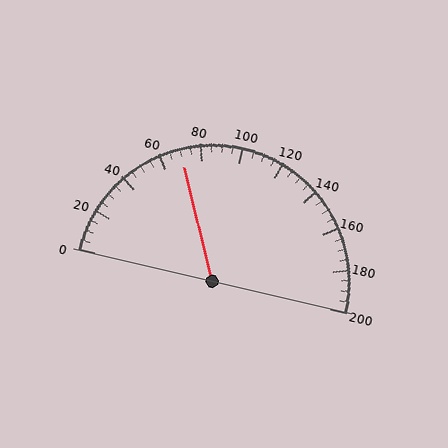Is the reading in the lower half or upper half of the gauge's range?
The reading is in the lower half of the range (0 to 200).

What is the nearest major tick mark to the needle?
The nearest major tick mark is 80.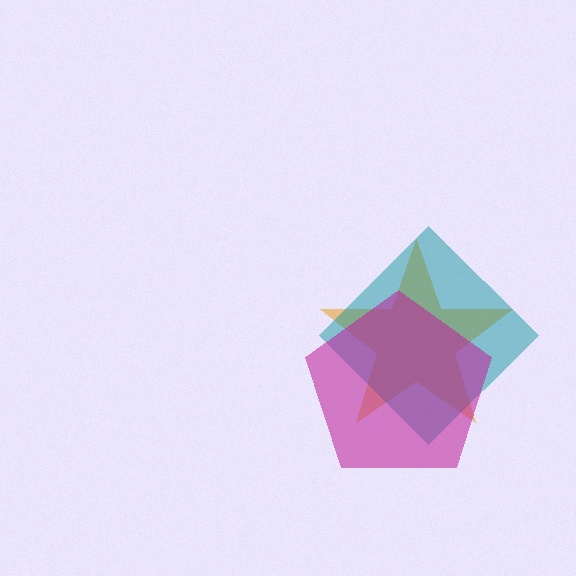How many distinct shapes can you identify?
There are 3 distinct shapes: an orange star, a teal diamond, a magenta pentagon.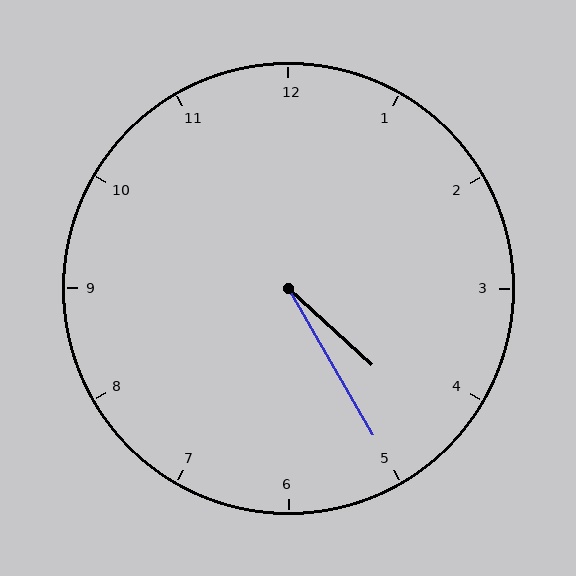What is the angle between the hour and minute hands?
Approximately 18 degrees.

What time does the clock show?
4:25.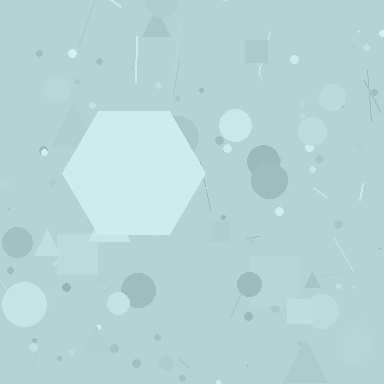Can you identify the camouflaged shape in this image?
The camouflaged shape is a hexagon.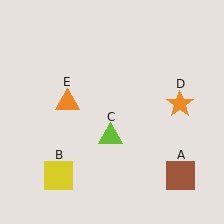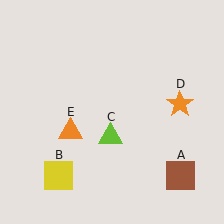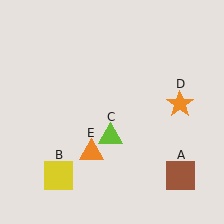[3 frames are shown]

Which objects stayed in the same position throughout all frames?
Brown square (object A) and yellow square (object B) and lime triangle (object C) and orange star (object D) remained stationary.